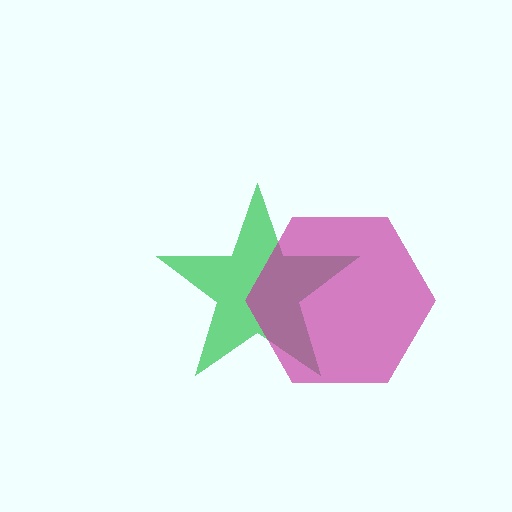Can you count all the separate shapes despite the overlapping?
Yes, there are 2 separate shapes.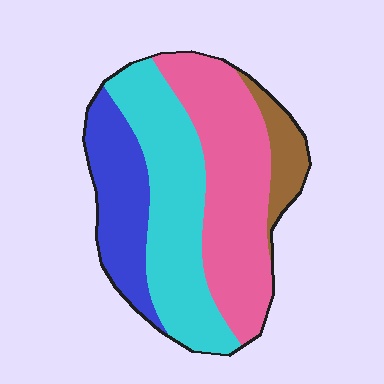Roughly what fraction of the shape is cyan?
Cyan covers roughly 35% of the shape.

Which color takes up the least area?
Brown, at roughly 10%.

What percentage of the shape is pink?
Pink takes up about three eighths (3/8) of the shape.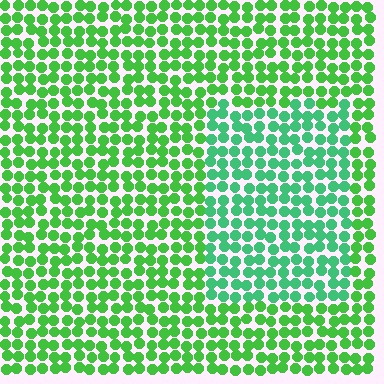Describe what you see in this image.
The image is filled with small green elements in a uniform arrangement. A rectangle-shaped region is visible where the elements are tinted to a slightly different hue, forming a subtle color boundary.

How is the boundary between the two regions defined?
The boundary is defined purely by a slight shift in hue (about 28 degrees). Spacing, size, and orientation are identical on both sides.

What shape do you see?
I see a rectangle.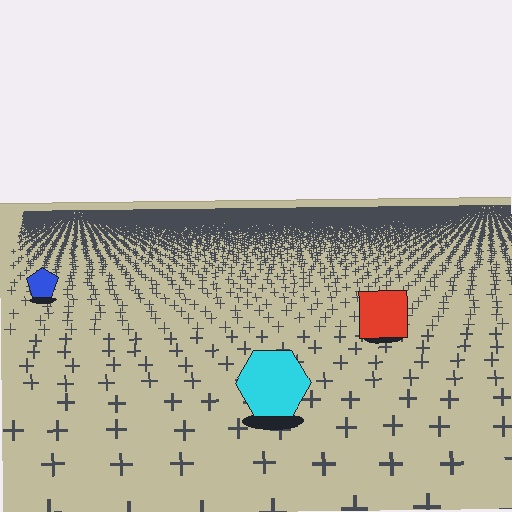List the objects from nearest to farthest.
From nearest to farthest: the cyan hexagon, the red square, the blue pentagon.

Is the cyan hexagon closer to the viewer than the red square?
Yes. The cyan hexagon is closer — you can tell from the texture gradient: the ground texture is coarser near it.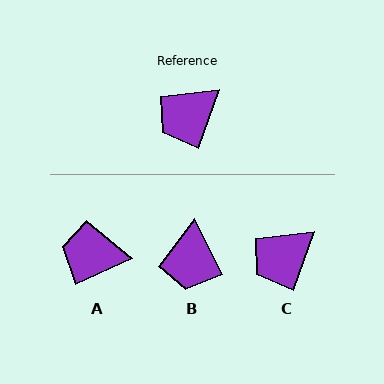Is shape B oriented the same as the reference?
No, it is off by about 46 degrees.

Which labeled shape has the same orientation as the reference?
C.